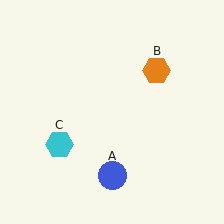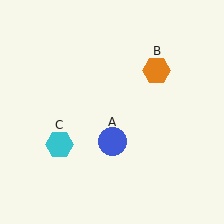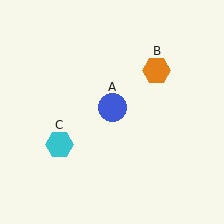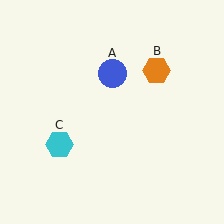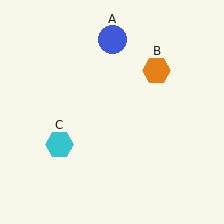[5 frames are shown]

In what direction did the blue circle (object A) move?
The blue circle (object A) moved up.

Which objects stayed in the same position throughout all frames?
Orange hexagon (object B) and cyan hexagon (object C) remained stationary.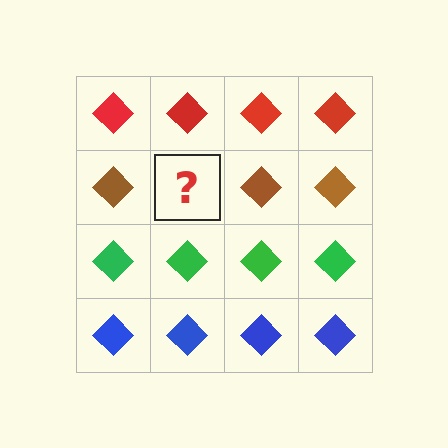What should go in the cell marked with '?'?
The missing cell should contain a brown diamond.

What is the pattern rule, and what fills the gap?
The rule is that each row has a consistent color. The gap should be filled with a brown diamond.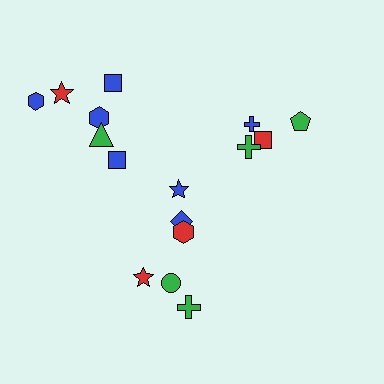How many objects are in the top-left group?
There are 7 objects.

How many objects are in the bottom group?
There are 5 objects.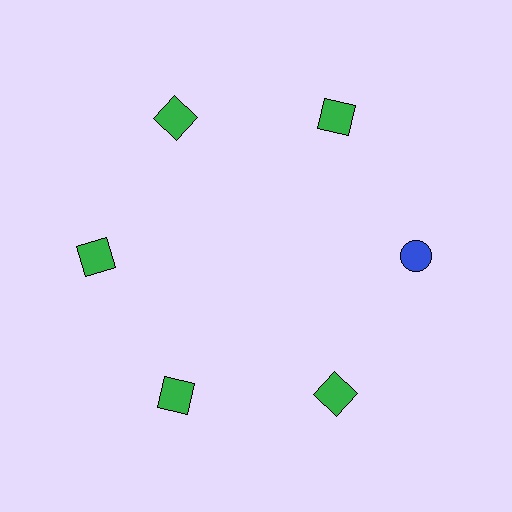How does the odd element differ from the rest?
It differs in both color (blue instead of green) and shape (circle instead of square).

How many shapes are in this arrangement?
There are 6 shapes arranged in a ring pattern.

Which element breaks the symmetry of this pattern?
The blue circle at roughly the 3 o'clock position breaks the symmetry. All other shapes are green squares.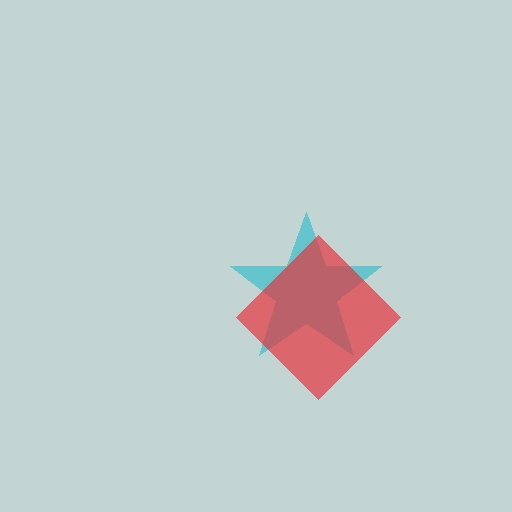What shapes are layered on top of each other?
The layered shapes are: a cyan star, a red diamond.